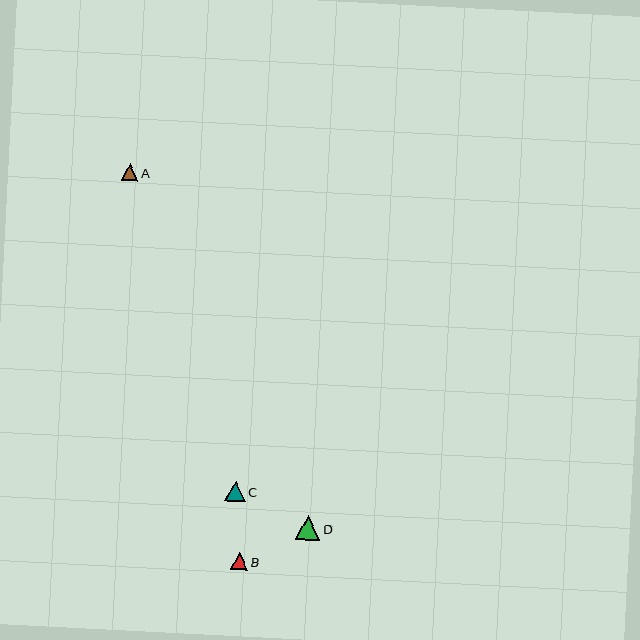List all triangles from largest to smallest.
From largest to smallest: D, C, B, A.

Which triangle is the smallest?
Triangle A is the smallest with a size of approximately 16 pixels.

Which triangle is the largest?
Triangle D is the largest with a size of approximately 25 pixels.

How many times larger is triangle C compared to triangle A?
Triangle C is approximately 1.2 times the size of triangle A.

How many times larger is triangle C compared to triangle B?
Triangle C is approximately 1.2 times the size of triangle B.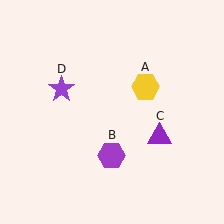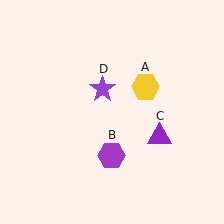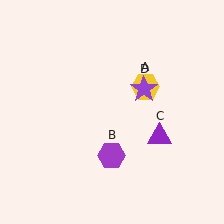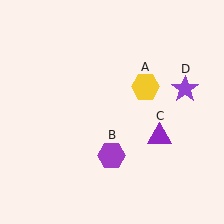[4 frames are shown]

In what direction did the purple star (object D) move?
The purple star (object D) moved right.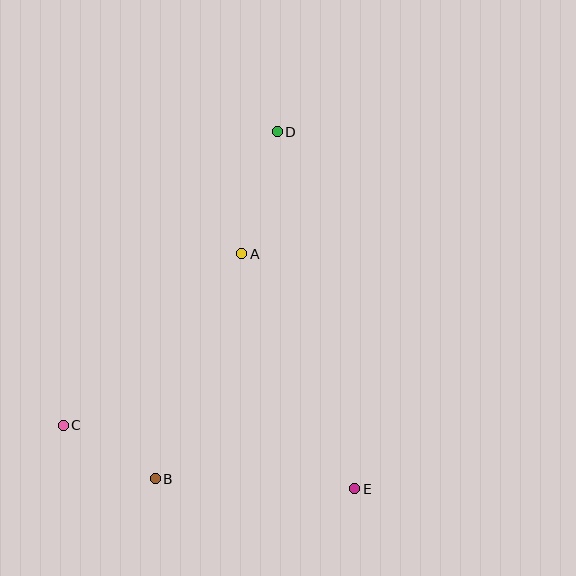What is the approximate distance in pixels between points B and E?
The distance between B and E is approximately 200 pixels.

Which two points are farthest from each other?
Points B and D are farthest from each other.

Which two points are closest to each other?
Points B and C are closest to each other.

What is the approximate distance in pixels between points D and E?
The distance between D and E is approximately 365 pixels.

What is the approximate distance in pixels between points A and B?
The distance between A and B is approximately 241 pixels.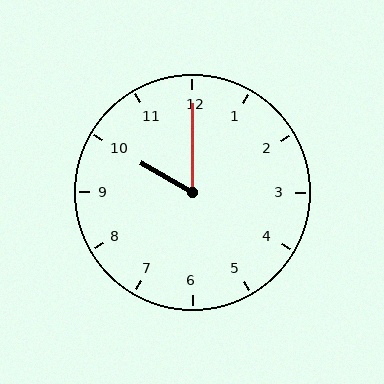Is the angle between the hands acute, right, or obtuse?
It is acute.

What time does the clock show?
10:00.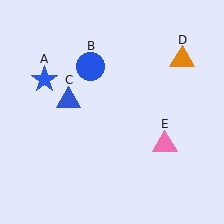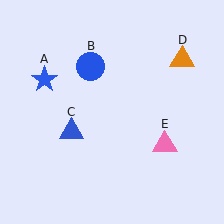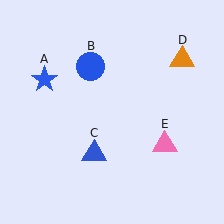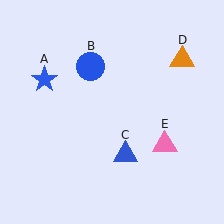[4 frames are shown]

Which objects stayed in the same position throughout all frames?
Blue star (object A) and blue circle (object B) and orange triangle (object D) and pink triangle (object E) remained stationary.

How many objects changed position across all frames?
1 object changed position: blue triangle (object C).